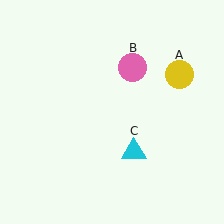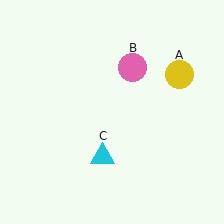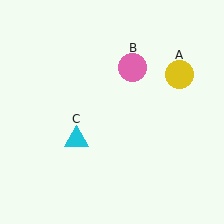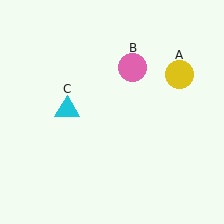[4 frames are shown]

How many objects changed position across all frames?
1 object changed position: cyan triangle (object C).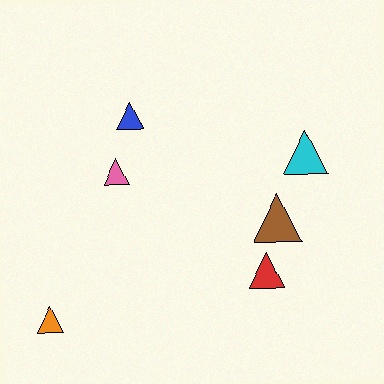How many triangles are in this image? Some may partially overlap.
There are 6 triangles.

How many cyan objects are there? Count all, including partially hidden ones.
There is 1 cyan object.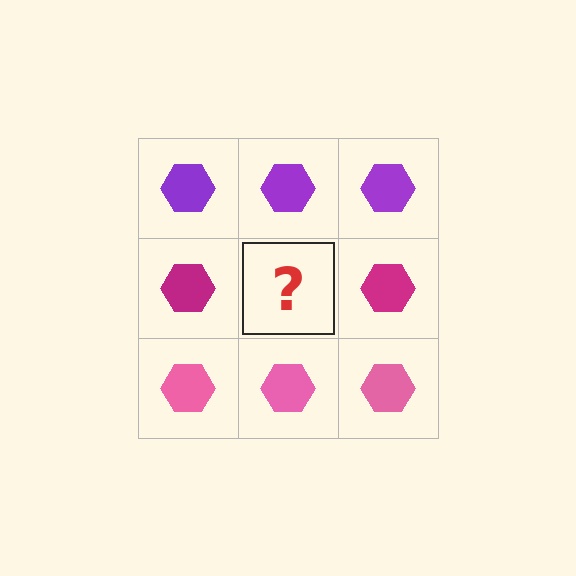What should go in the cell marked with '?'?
The missing cell should contain a magenta hexagon.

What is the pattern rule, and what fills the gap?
The rule is that each row has a consistent color. The gap should be filled with a magenta hexagon.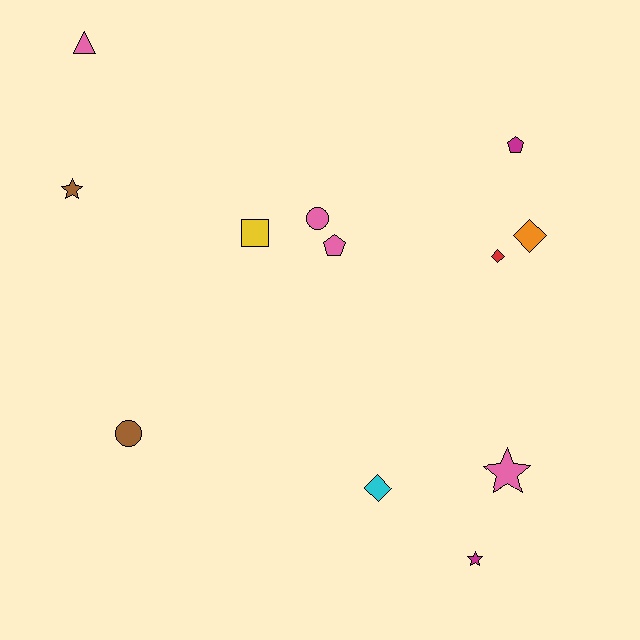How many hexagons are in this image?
There are no hexagons.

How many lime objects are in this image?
There are no lime objects.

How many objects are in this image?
There are 12 objects.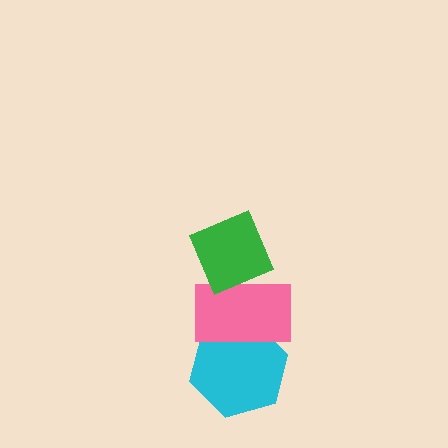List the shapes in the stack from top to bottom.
From top to bottom: the green diamond, the pink rectangle, the cyan hexagon.